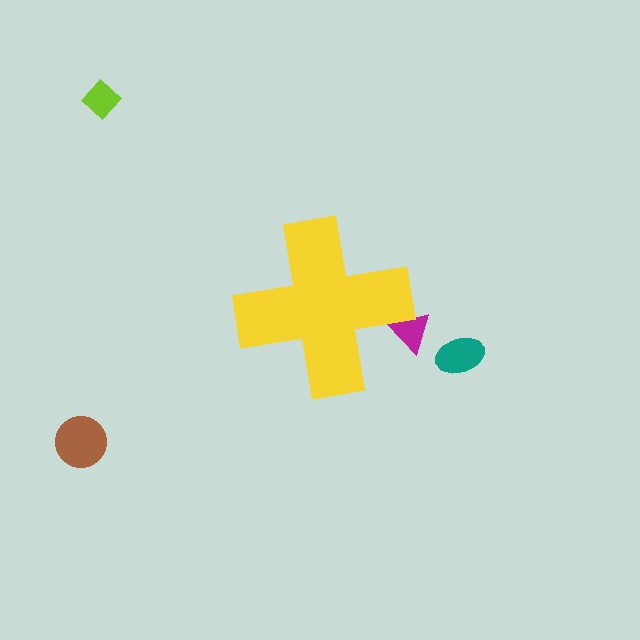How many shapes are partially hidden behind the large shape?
1 shape is partially hidden.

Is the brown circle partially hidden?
No, the brown circle is fully visible.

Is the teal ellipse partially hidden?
No, the teal ellipse is fully visible.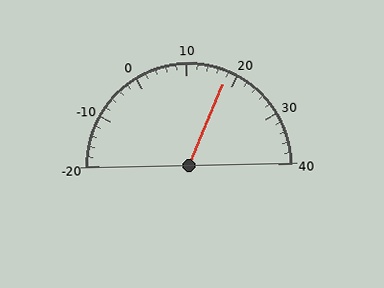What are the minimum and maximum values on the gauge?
The gauge ranges from -20 to 40.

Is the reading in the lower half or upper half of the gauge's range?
The reading is in the upper half of the range (-20 to 40).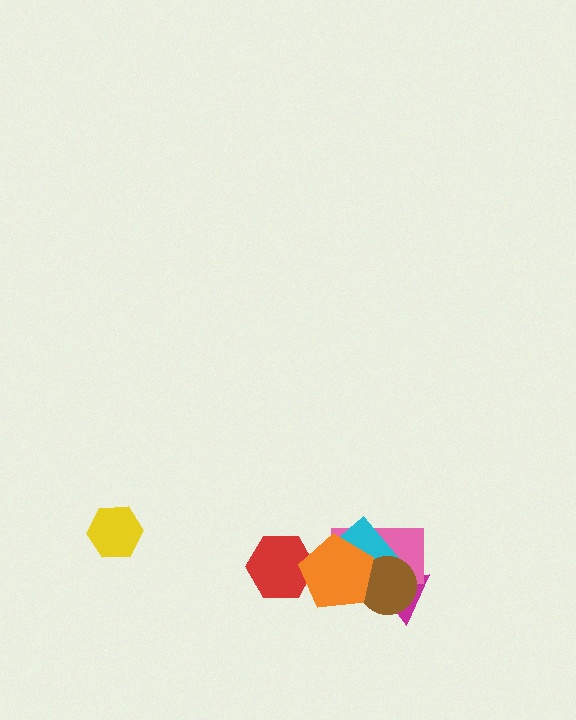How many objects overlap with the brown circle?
4 objects overlap with the brown circle.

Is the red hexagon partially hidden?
Yes, it is partially covered by another shape.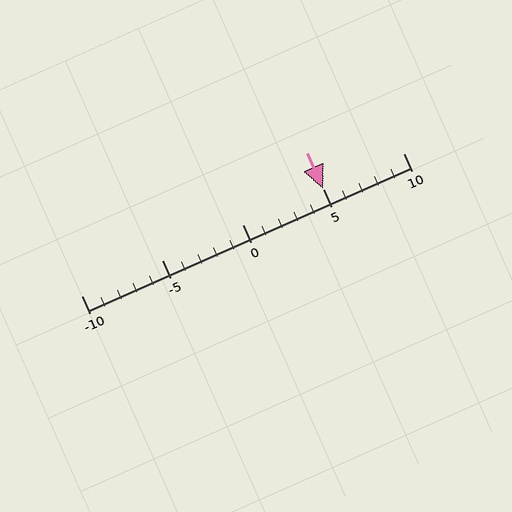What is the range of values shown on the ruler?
The ruler shows values from -10 to 10.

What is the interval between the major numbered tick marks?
The major tick marks are spaced 5 units apart.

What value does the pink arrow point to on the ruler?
The pink arrow points to approximately 5.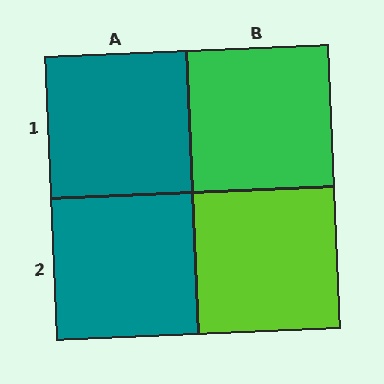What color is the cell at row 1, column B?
Green.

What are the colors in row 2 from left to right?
Teal, lime.